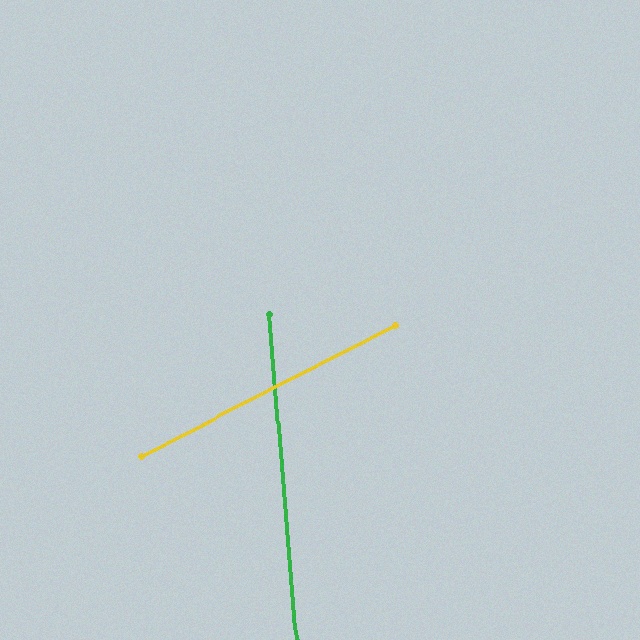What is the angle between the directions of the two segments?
Approximately 68 degrees.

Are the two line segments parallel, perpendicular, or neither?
Neither parallel nor perpendicular — they differ by about 68°.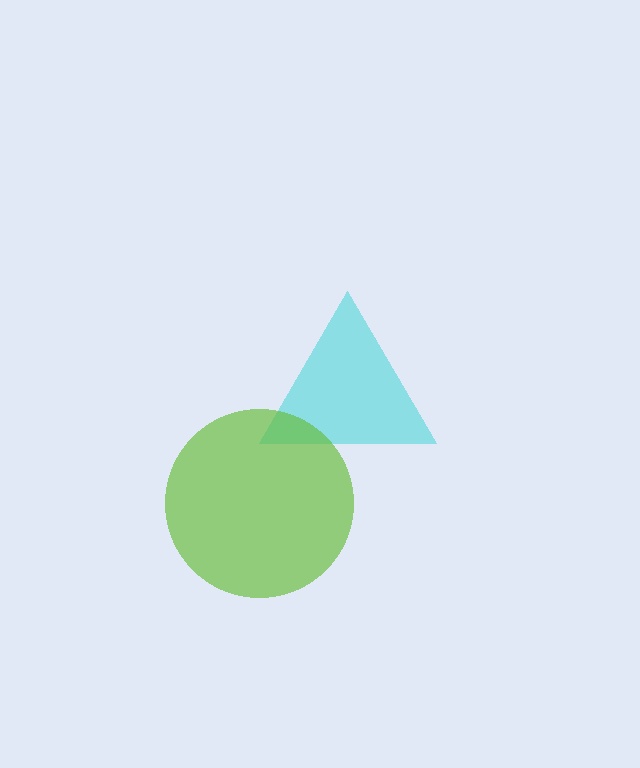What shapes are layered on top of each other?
The layered shapes are: a cyan triangle, a lime circle.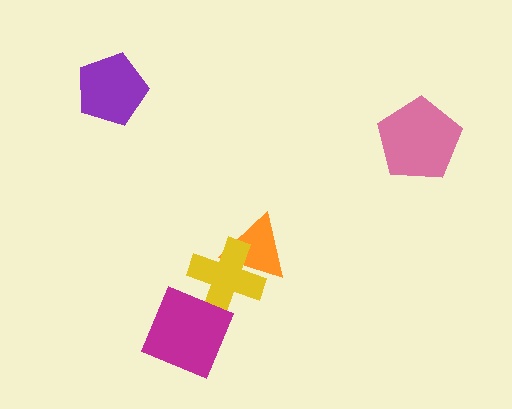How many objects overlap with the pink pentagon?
0 objects overlap with the pink pentagon.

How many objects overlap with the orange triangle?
1 object overlaps with the orange triangle.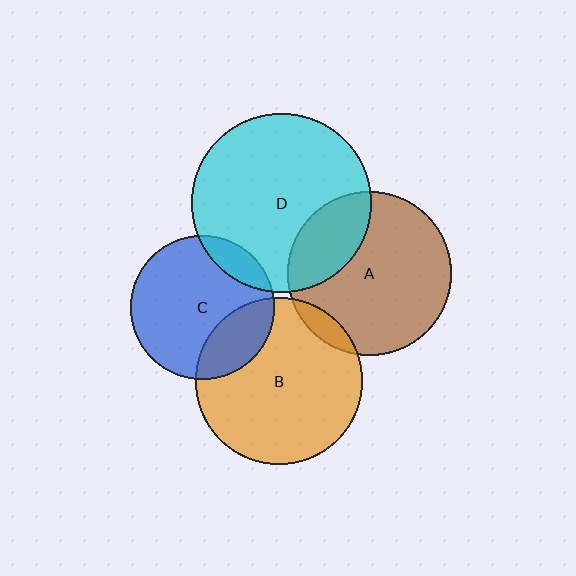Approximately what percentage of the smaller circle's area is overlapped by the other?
Approximately 10%.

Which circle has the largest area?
Circle D (cyan).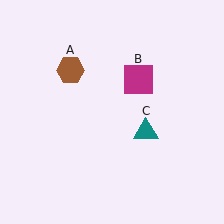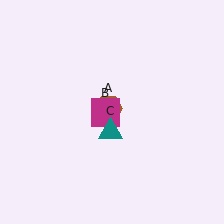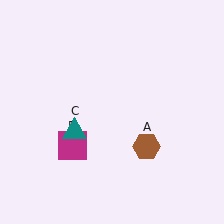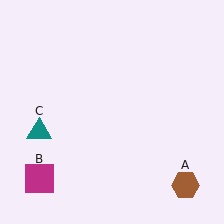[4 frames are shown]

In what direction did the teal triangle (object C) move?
The teal triangle (object C) moved left.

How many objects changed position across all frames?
3 objects changed position: brown hexagon (object A), magenta square (object B), teal triangle (object C).